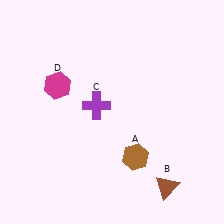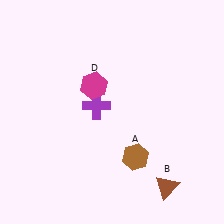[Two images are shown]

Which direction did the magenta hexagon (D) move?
The magenta hexagon (D) moved right.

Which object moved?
The magenta hexagon (D) moved right.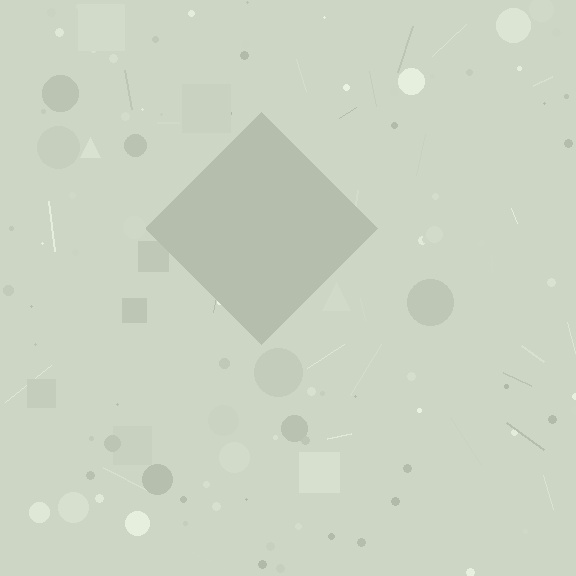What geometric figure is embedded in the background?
A diamond is embedded in the background.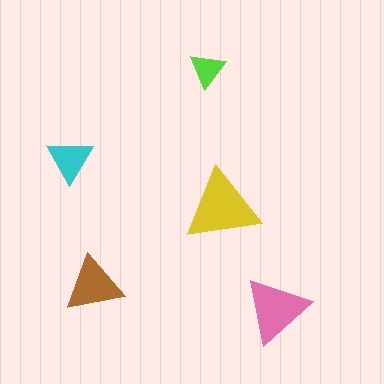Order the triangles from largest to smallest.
the yellow one, the pink one, the brown one, the cyan one, the lime one.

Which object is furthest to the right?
The pink triangle is rightmost.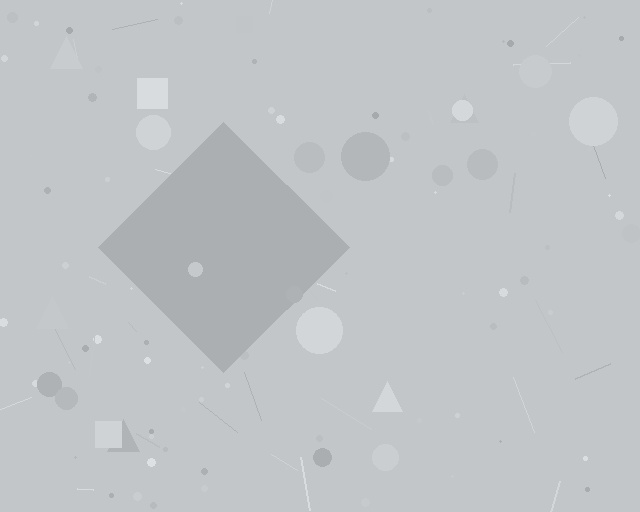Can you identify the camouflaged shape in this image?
The camouflaged shape is a diamond.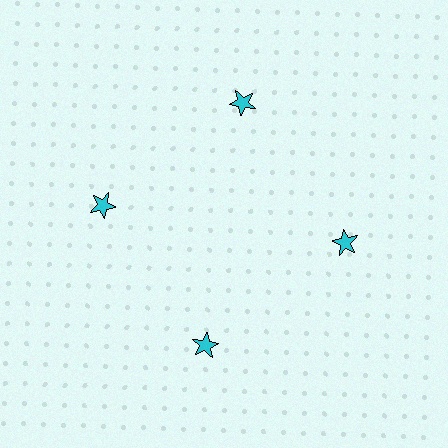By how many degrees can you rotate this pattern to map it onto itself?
The pattern maps onto itself every 90 degrees of rotation.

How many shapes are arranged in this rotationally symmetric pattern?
There are 4 shapes, arranged in 4 groups of 1.